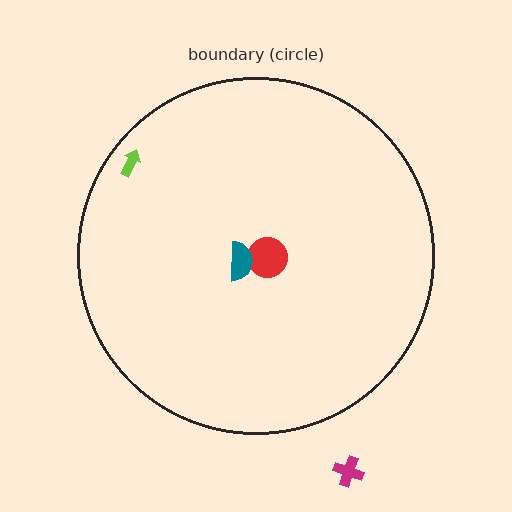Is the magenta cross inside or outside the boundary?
Outside.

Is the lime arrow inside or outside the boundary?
Inside.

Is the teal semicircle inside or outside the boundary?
Inside.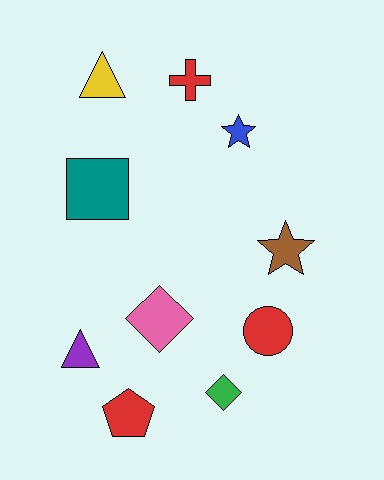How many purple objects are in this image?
There is 1 purple object.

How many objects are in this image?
There are 10 objects.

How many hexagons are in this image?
There are no hexagons.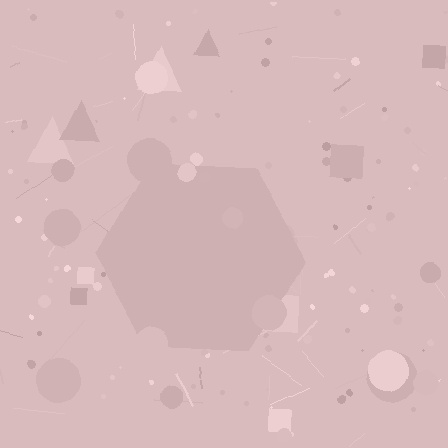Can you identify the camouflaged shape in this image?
The camouflaged shape is a hexagon.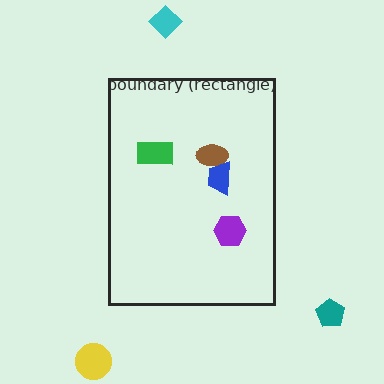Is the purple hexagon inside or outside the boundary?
Inside.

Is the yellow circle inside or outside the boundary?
Outside.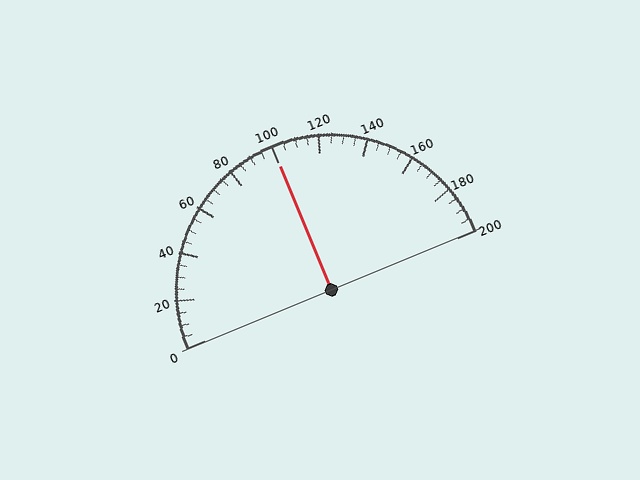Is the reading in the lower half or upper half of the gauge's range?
The reading is in the upper half of the range (0 to 200).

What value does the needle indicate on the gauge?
The needle indicates approximately 100.